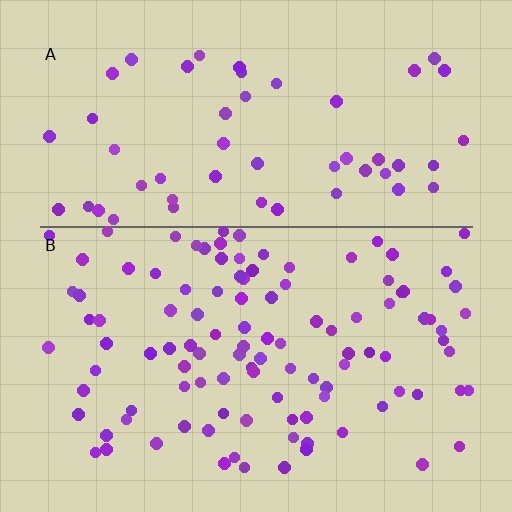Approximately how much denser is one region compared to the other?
Approximately 2.0× — region B over region A.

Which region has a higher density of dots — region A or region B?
B (the bottom).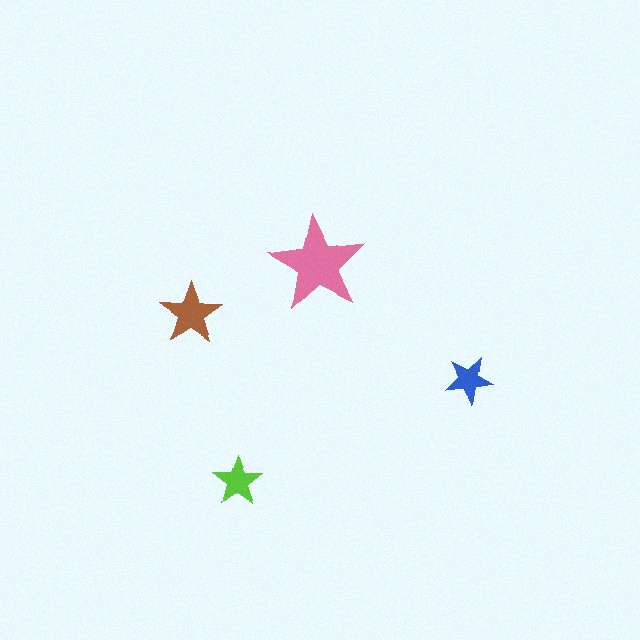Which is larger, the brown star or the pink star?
The pink one.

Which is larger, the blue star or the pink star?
The pink one.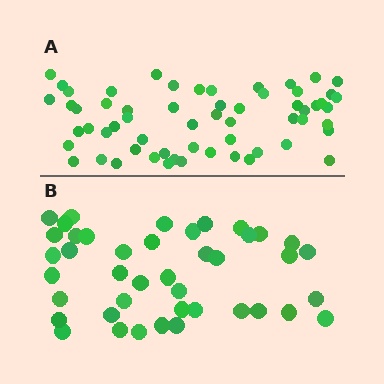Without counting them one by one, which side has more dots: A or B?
Region A (the top region) has more dots.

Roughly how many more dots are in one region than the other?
Region A has approximately 20 more dots than region B.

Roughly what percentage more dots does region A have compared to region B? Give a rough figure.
About 45% more.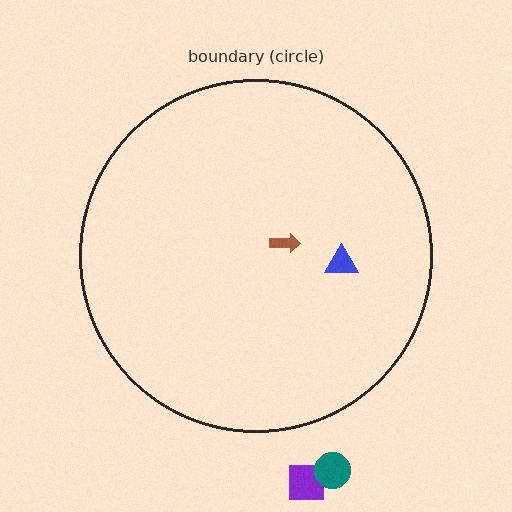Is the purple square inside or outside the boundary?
Outside.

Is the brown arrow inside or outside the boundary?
Inside.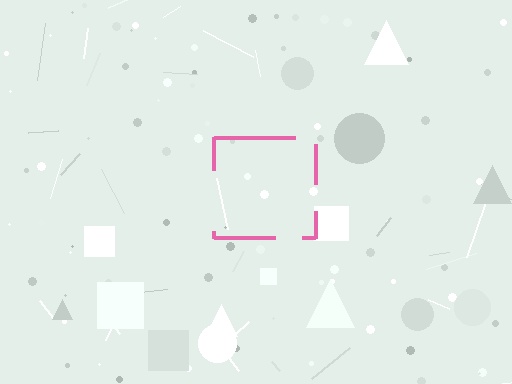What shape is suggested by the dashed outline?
The dashed outline suggests a square.